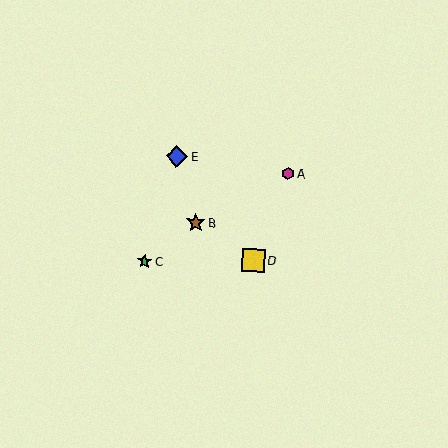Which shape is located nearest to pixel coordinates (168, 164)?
The blue diamond (labeled E) at (177, 156) is nearest to that location.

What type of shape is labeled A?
Shape A is a magenta hexagon.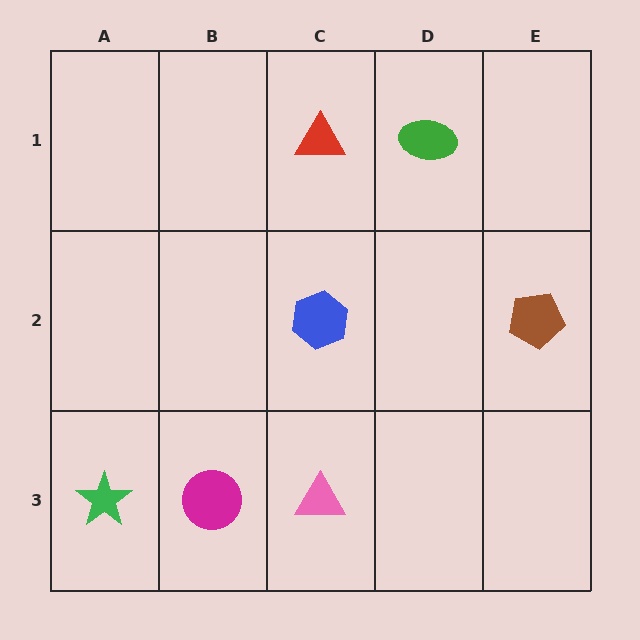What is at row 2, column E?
A brown pentagon.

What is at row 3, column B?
A magenta circle.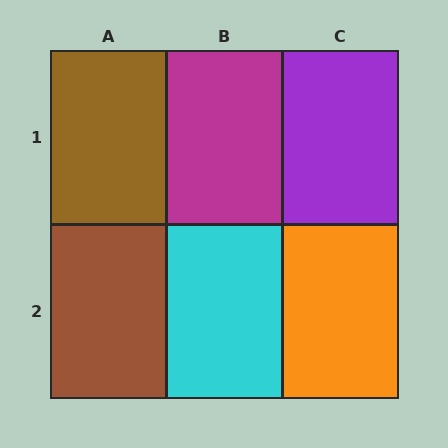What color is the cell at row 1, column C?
Purple.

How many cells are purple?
1 cell is purple.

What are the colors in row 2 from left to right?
Brown, cyan, orange.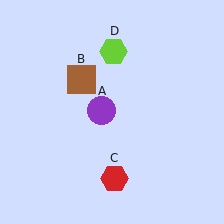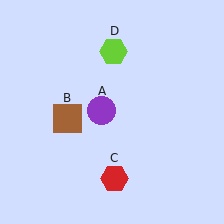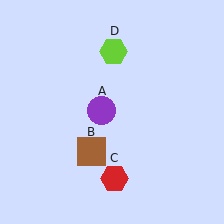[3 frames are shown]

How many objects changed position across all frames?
1 object changed position: brown square (object B).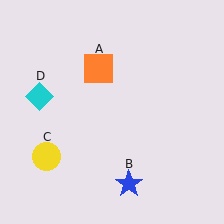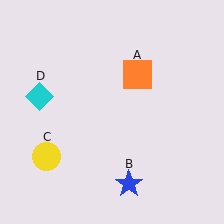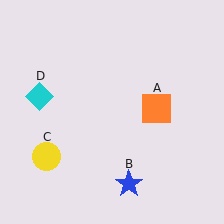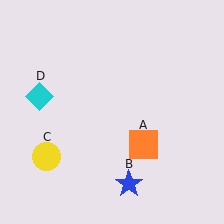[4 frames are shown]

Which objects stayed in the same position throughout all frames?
Blue star (object B) and yellow circle (object C) and cyan diamond (object D) remained stationary.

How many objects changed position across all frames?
1 object changed position: orange square (object A).